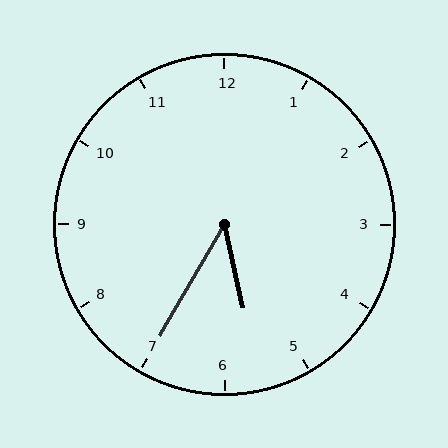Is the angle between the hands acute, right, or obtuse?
It is acute.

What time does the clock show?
5:35.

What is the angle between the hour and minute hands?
Approximately 42 degrees.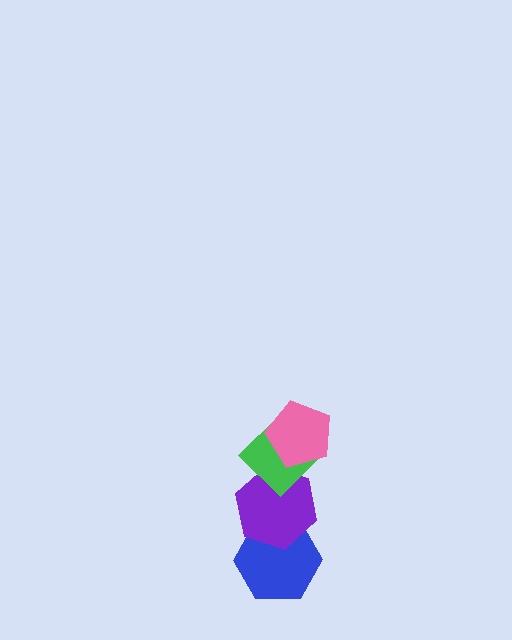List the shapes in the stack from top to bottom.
From top to bottom: the pink pentagon, the green diamond, the purple hexagon, the blue hexagon.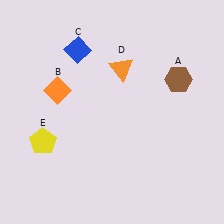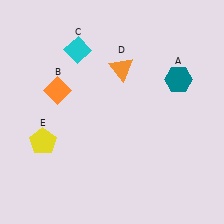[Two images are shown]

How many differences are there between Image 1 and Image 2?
There are 2 differences between the two images.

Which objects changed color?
A changed from brown to teal. C changed from blue to cyan.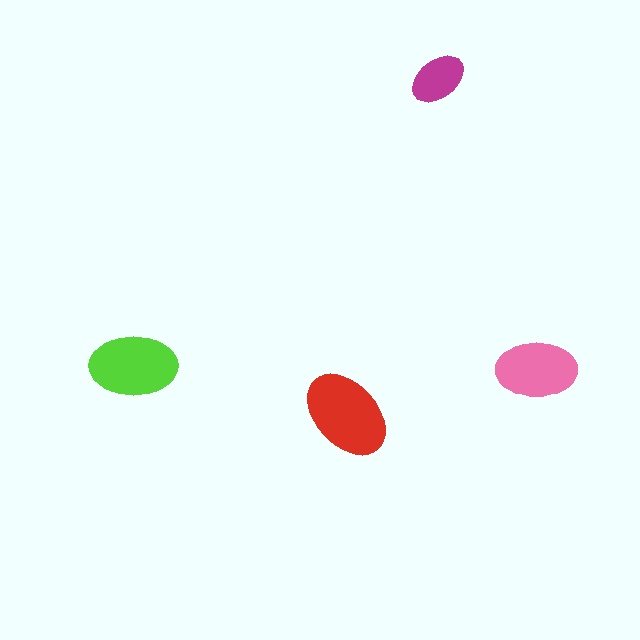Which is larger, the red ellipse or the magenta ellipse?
The red one.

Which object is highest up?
The magenta ellipse is topmost.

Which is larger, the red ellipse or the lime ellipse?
The red one.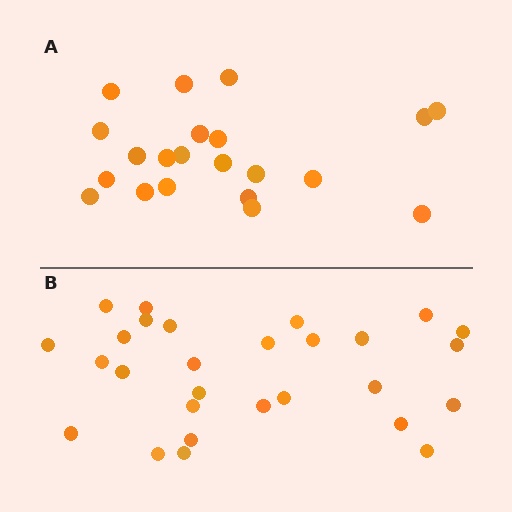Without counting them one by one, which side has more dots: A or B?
Region B (the bottom region) has more dots.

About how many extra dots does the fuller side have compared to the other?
Region B has roughly 8 or so more dots than region A.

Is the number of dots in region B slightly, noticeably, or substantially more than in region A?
Region B has noticeably more, but not dramatically so. The ratio is roughly 1.3 to 1.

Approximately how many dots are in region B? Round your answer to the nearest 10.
About 30 dots. (The exact count is 28, which rounds to 30.)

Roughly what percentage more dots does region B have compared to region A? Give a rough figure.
About 35% more.